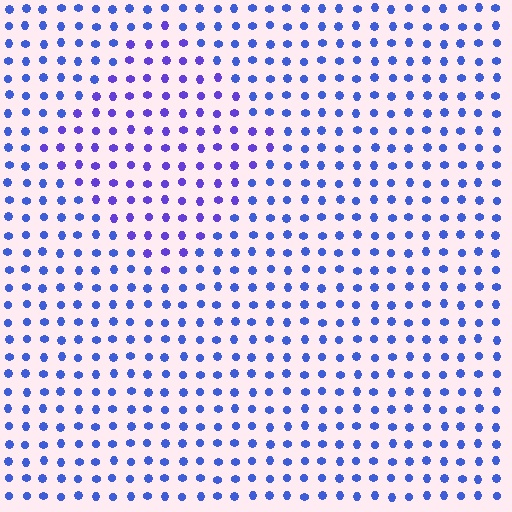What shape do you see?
I see a diamond.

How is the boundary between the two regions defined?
The boundary is defined purely by a slight shift in hue (about 27 degrees). Spacing, size, and orientation are identical on both sides.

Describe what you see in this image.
The image is filled with small blue elements in a uniform arrangement. A diamond-shaped region is visible where the elements are tinted to a slightly different hue, forming a subtle color boundary.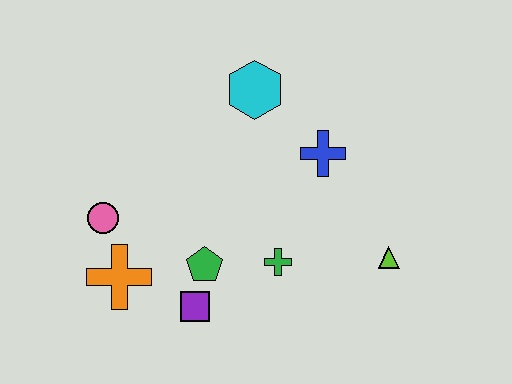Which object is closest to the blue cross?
The cyan hexagon is closest to the blue cross.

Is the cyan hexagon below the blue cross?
No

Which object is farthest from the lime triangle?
The pink circle is farthest from the lime triangle.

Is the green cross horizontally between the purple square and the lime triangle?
Yes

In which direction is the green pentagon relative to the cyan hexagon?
The green pentagon is below the cyan hexagon.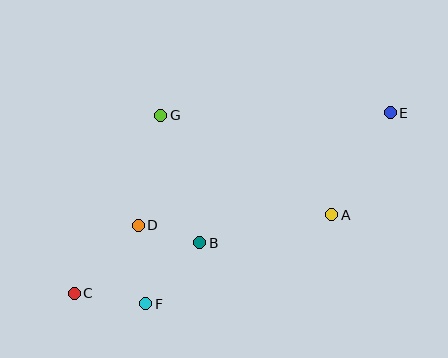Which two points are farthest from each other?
Points C and E are farthest from each other.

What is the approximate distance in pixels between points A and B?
The distance between A and B is approximately 135 pixels.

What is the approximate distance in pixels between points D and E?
The distance between D and E is approximately 276 pixels.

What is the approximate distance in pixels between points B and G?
The distance between B and G is approximately 133 pixels.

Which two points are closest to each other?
Points B and D are closest to each other.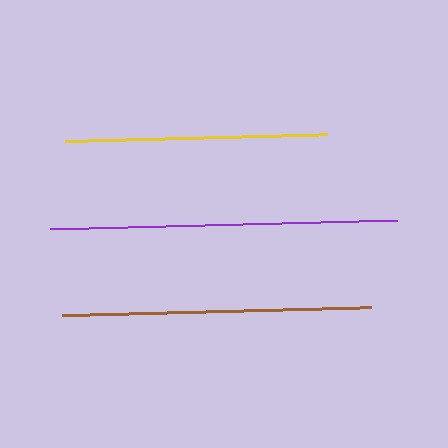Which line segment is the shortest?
The yellow line is the shortest at approximately 262 pixels.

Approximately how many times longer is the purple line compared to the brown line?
The purple line is approximately 1.1 times the length of the brown line.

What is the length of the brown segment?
The brown segment is approximately 309 pixels long.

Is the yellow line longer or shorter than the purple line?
The purple line is longer than the yellow line.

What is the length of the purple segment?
The purple segment is approximately 348 pixels long.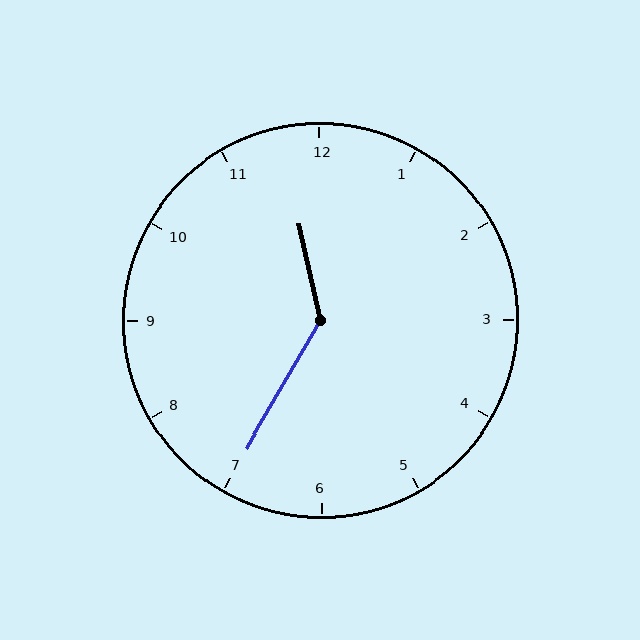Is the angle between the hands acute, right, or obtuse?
It is obtuse.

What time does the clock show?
11:35.